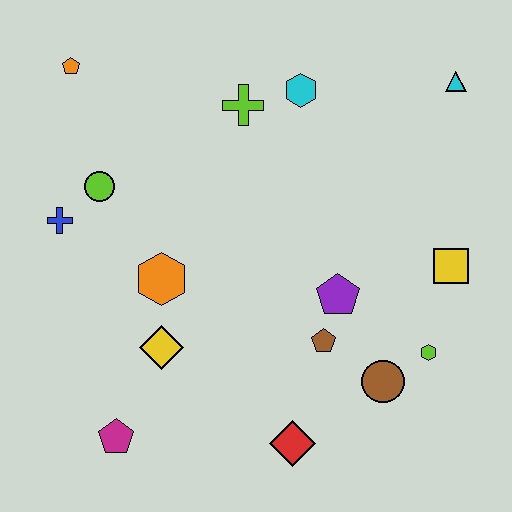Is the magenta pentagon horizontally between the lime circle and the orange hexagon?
Yes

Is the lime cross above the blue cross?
Yes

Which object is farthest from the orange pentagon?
The lime hexagon is farthest from the orange pentagon.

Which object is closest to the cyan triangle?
The cyan hexagon is closest to the cyan triangle.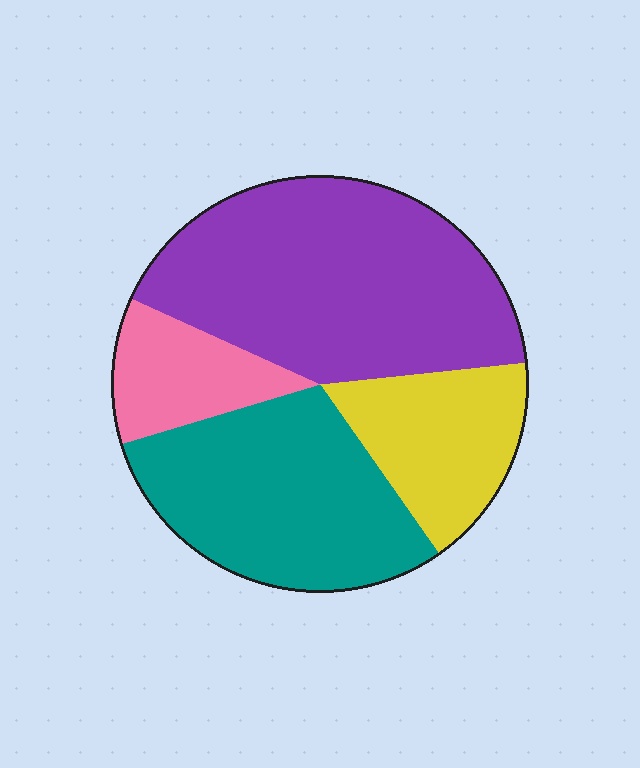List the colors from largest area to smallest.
From largest to smallest: purple, teal, yellow, pink.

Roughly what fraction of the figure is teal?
Teal covers around 30% of the figure.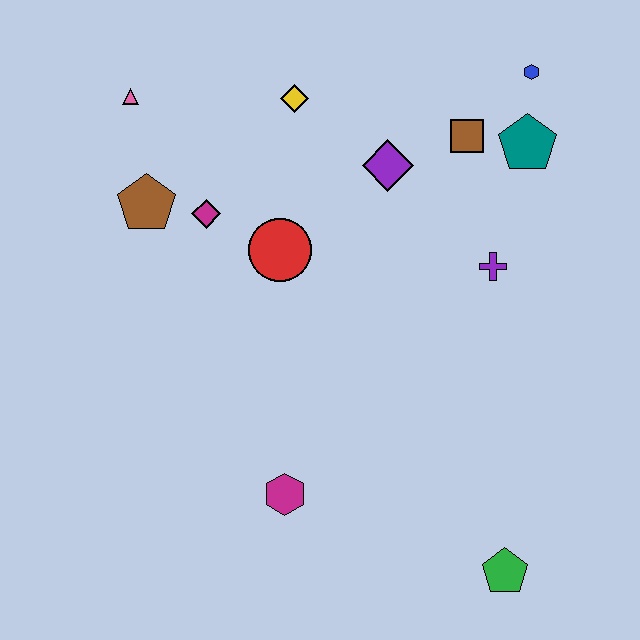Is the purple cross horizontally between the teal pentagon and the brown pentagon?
Yes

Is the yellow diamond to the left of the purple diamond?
Yes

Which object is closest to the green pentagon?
The magenta hexagon is closest to the green pentagon.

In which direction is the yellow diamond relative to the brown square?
The yellow diamond is to the left of the brown square.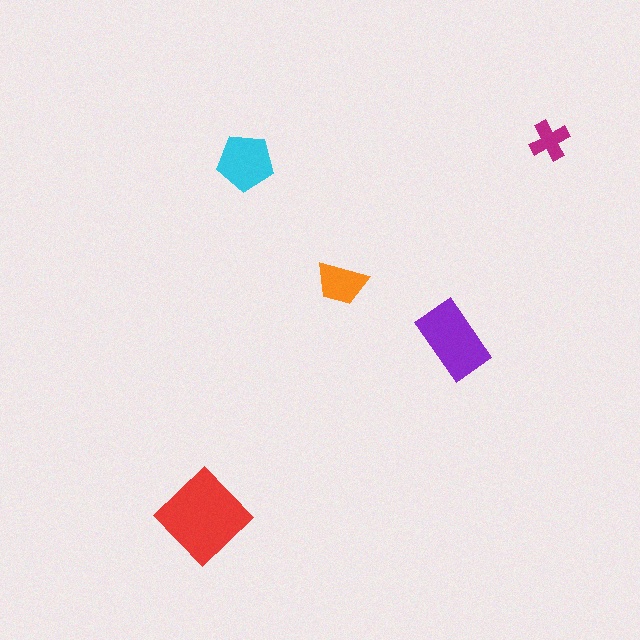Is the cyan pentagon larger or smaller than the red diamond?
Smaller.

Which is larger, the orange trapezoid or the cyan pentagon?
The cyan pentagon.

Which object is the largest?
The red diamond.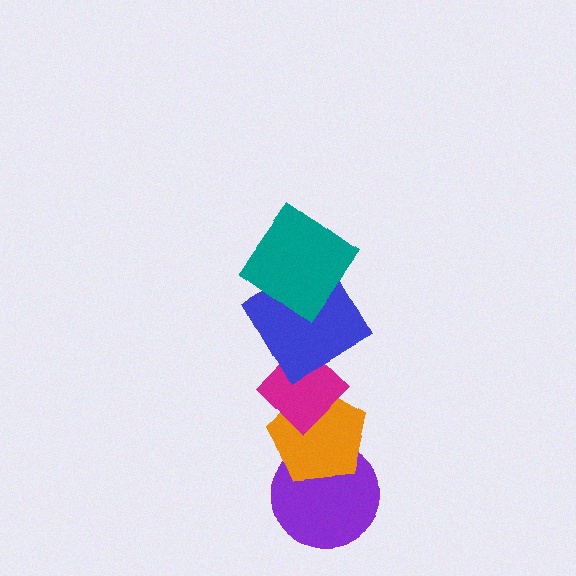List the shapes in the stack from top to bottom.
From top to bottom: the teal diamond, the blue diamond, the magenta diamond, the orange pentagon, the purple circle.